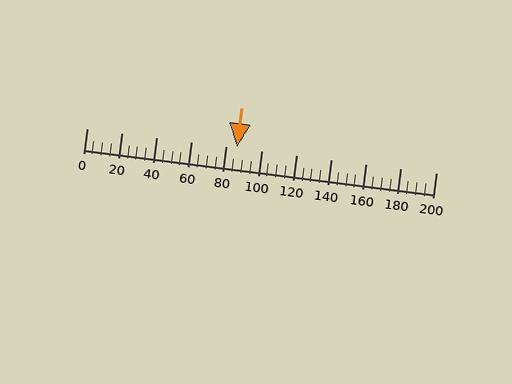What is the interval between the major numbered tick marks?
The major tick marks are spaced 20 units apart.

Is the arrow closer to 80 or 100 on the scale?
The arrow is closer to 80.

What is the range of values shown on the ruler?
The ruler shows values from 0 to 200.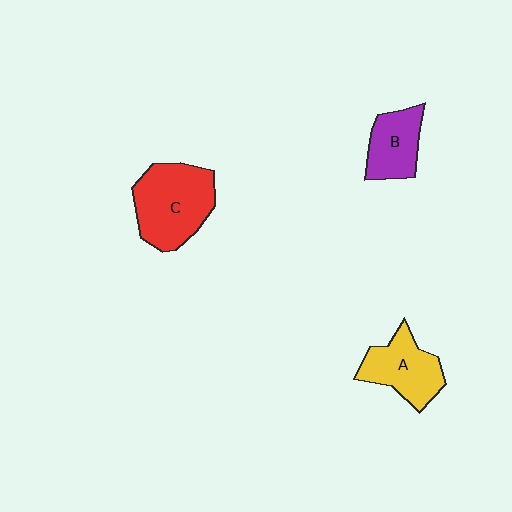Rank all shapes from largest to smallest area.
From largest to smallest: C (red), A (yellow), B (purple).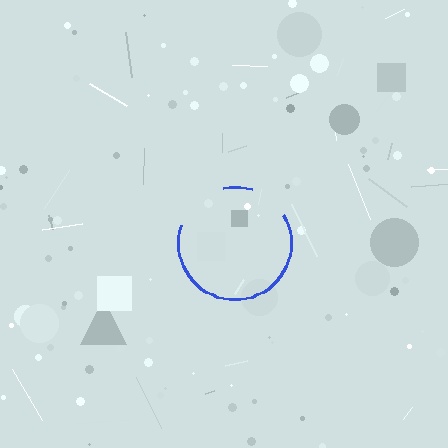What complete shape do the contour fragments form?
The contour fragments form a circle.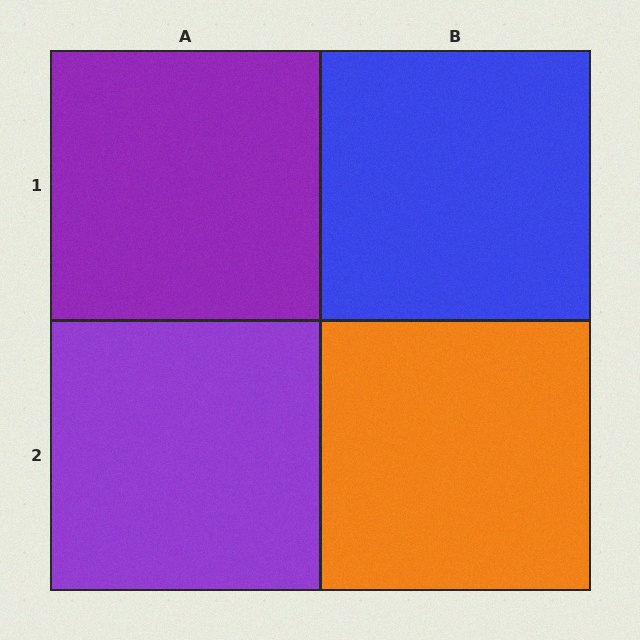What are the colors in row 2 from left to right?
Purple, orange.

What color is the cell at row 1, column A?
Purple.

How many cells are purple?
2 cells are purple.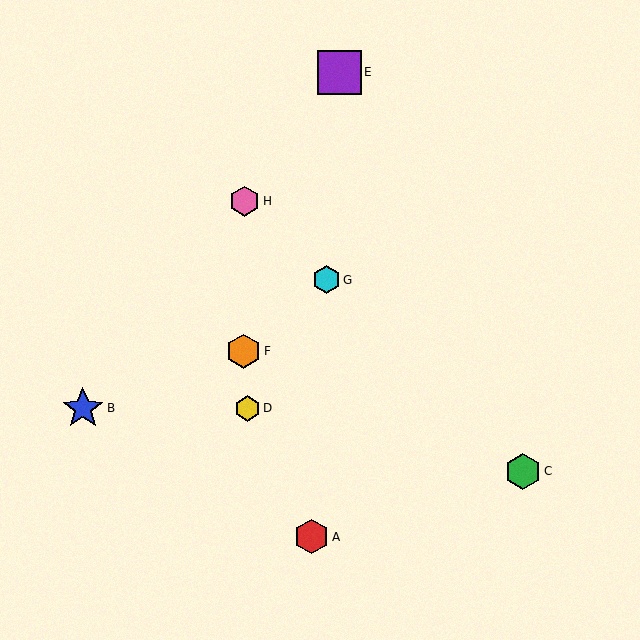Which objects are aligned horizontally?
Objects B, D are aligned horizontally.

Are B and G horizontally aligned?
No, B is at y≈408 and G is at y≈280.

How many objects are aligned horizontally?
2 objects (B, D) are aligned horizontally.